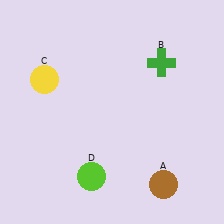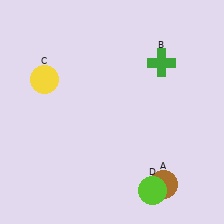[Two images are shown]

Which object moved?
The lime circle (D) moved right.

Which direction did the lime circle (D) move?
The lime circle (D) moved right.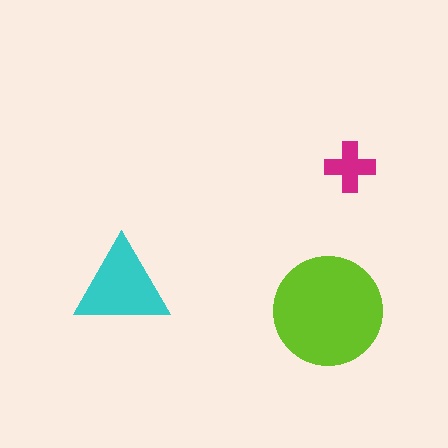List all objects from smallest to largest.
The magenta cross, the cyan triangle, the lime circle.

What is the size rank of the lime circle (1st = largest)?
1st.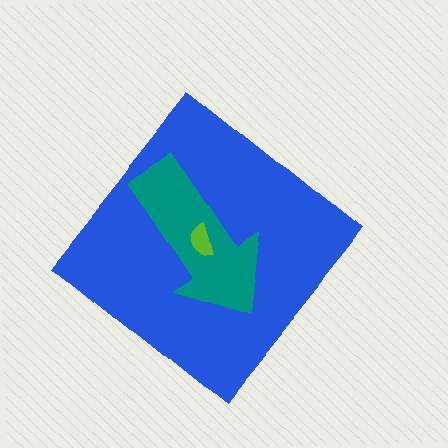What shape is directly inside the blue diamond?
The teal arrow.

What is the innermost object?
The lime semicircle.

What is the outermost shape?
The blue diamond.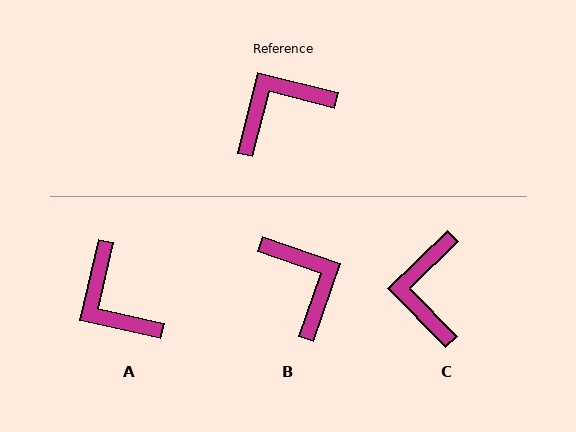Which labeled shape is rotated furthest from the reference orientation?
B, about 95 degrees away.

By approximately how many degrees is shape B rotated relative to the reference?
Approximately 95 degrees clockwise.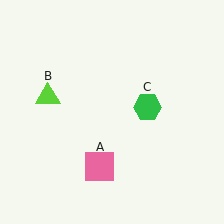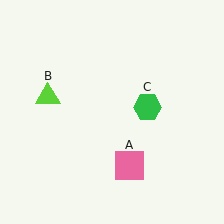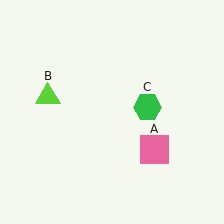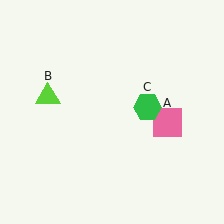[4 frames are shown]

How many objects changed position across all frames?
1 object changed position: pink square (object A).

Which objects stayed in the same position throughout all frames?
Lime triangle (object B) and green hexagon (object C) remained stationary.